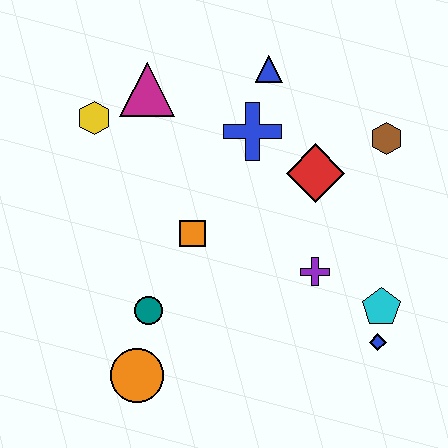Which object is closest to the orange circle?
The teal circle is closest to the orange circle.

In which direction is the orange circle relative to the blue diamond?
The orange circle is to the left of the blue diamond.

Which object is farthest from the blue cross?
The orange circle is farthest from the blue cross.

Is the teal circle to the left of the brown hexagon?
Yes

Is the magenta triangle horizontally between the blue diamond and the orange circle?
Yes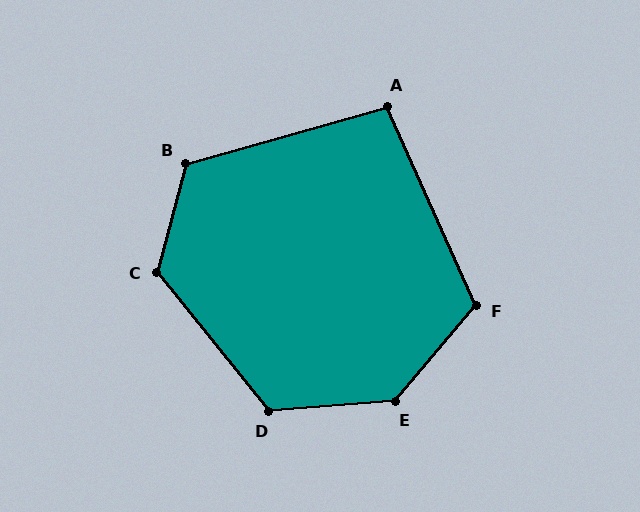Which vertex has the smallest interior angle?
A, at approximately 99 degrees.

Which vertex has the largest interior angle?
E, at approximately 134 degrees.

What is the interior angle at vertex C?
Approximately 127 degrees (obtuse).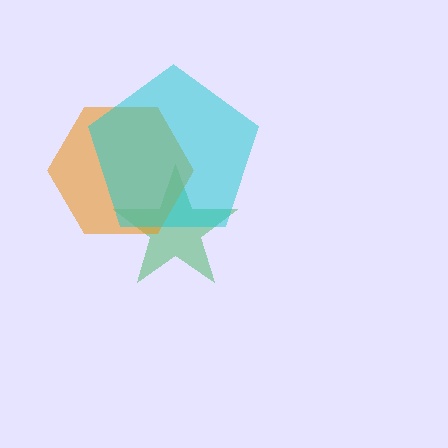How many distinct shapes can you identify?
There are 3 distinct shapes: a green star, an orange hexagon, a cyan pentagon.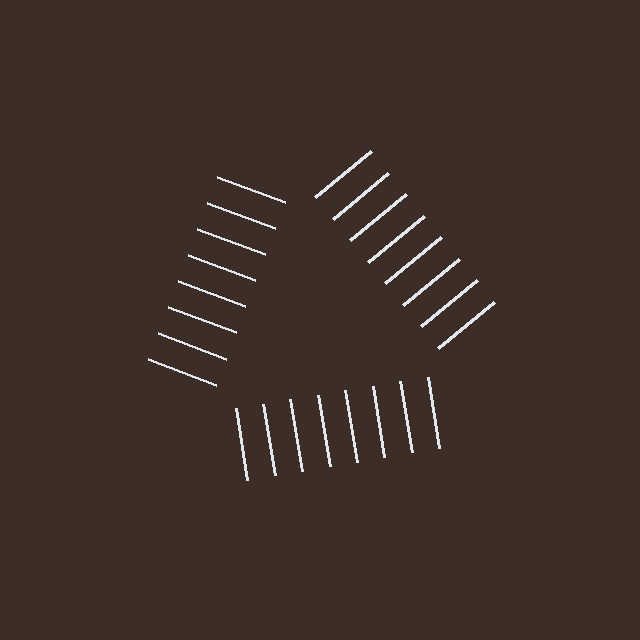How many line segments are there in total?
24 — 8 along each of the 3 edges.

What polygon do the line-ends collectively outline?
An illusory triangle — the line segments terminate on its edges but no continuous stroke is drawn.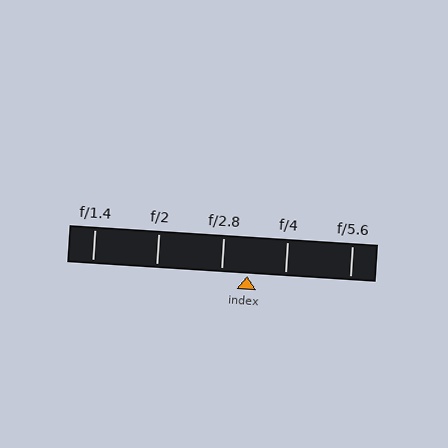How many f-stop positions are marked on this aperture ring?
There are 5 f-stop positions marked.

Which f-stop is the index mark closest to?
The index mark is closest to f/2.8.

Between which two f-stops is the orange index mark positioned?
The index mark is between f/2.8 and f/4.